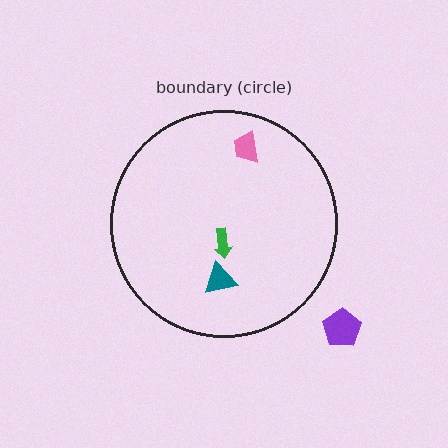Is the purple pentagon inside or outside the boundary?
Outside.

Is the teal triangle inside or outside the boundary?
Inside.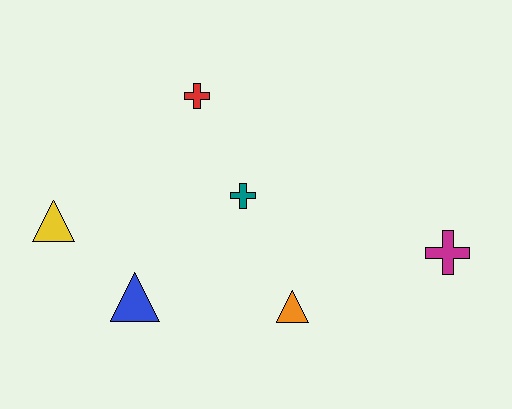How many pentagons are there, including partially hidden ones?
There are no pentagons.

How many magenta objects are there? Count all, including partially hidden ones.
There is 1 magenta object.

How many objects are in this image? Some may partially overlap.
There are 6 objects.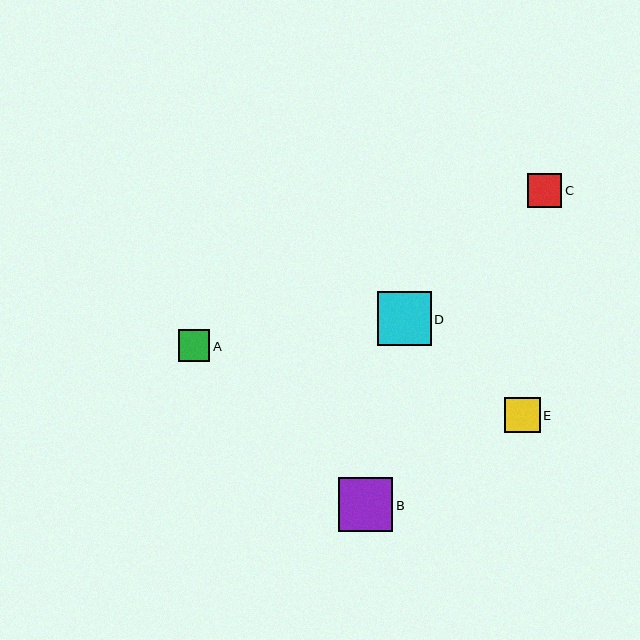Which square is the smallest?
Square A is the smallest with a size of approximately 31 pixels.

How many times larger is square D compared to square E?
Square D is approximately 1.5 times the size of square E.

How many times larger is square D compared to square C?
Square D is approximately 1.6 times the size of square C.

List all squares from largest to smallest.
From largest to smallest: D, B, E, C, A.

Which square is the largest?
Square D is the largest with a size of approximately 54 pixels.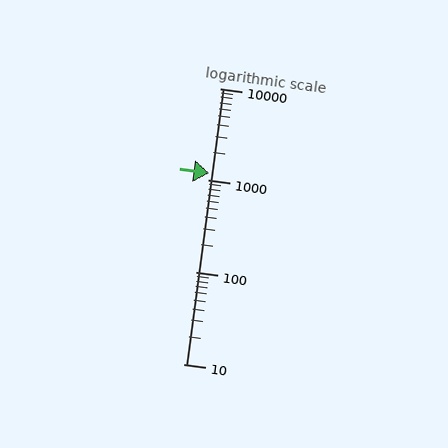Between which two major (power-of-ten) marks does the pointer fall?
The pointer is between 1000 and 10000.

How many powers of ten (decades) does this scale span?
The scale spans 3 decades, from 10 to 10000.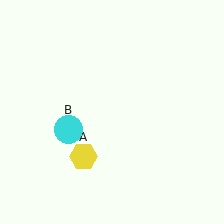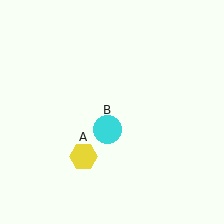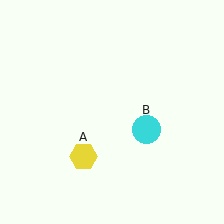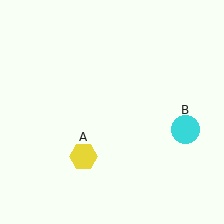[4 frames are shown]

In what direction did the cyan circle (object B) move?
The cyan circle (object B) moved right.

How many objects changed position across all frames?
1 object changed position: cyan circle (object B).